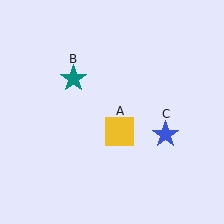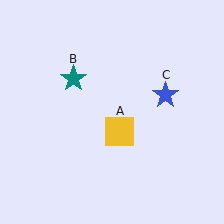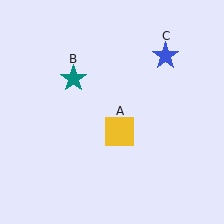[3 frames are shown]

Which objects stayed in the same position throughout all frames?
Yellow square (object A) and teal star (object B) remained stationary.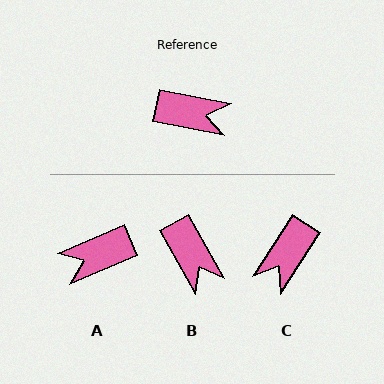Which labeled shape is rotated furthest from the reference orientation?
A, about 146 degrees away.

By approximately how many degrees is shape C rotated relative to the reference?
Approximately 112 degrees clockwise.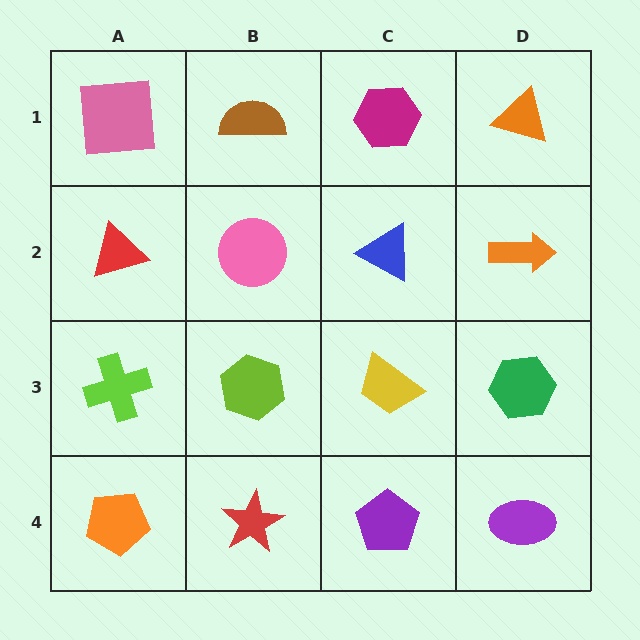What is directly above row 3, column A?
A red triangle.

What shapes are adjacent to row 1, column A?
A red triangle (row 2, column A), a brown semicircle (row 1, column B).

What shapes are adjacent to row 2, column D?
An orange triangle (row 1, column D), a green hexagon (row 3, column D), a blue triangle (row 2, column C).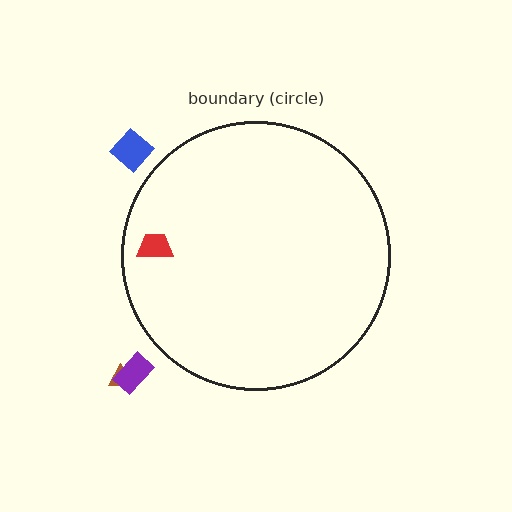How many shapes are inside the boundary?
1 inside, 3 outside.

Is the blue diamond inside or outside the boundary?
Outside.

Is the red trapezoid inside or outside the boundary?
Inside.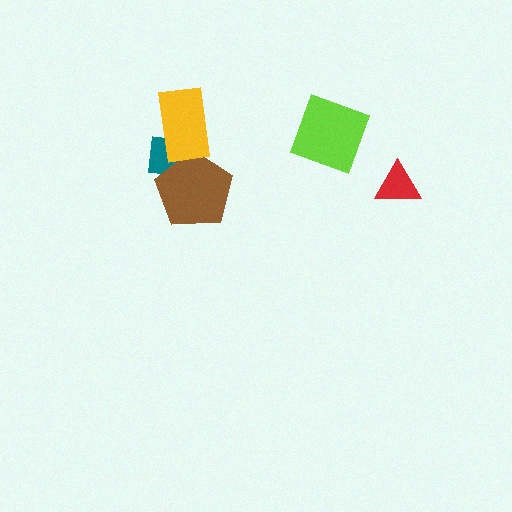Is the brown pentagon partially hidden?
Yes, it is partially covered by another shape.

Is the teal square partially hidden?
Yes, it is partially covered by another shape.